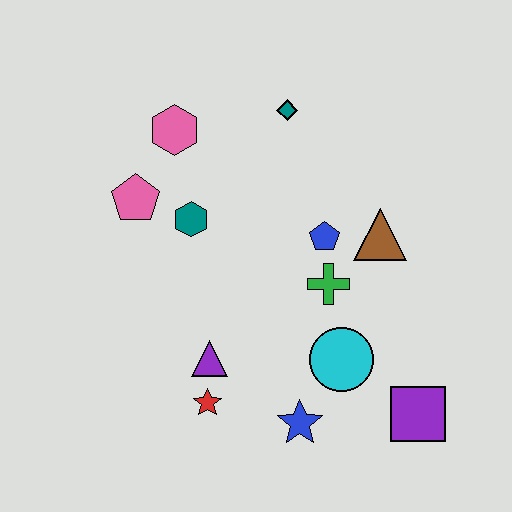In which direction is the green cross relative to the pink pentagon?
The green cross is to the right of the pink pentagon.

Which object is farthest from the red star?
The teal diamond is farthest from the red star.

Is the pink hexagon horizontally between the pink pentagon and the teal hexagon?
Yes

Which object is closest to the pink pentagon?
The teal hexagon is closest to the pink pentagon.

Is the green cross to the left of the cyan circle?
Yes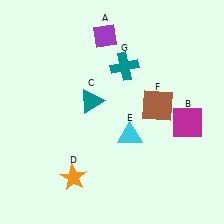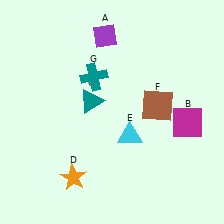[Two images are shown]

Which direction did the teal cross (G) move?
The teal cross (G) moved left.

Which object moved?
The teal cross (G) moved left.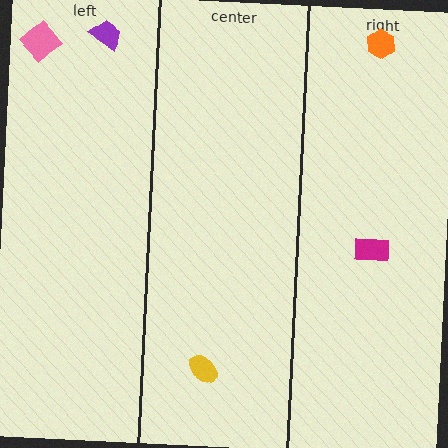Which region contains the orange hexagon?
The right region.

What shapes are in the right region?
The orange hexagon, the magenta rectangle.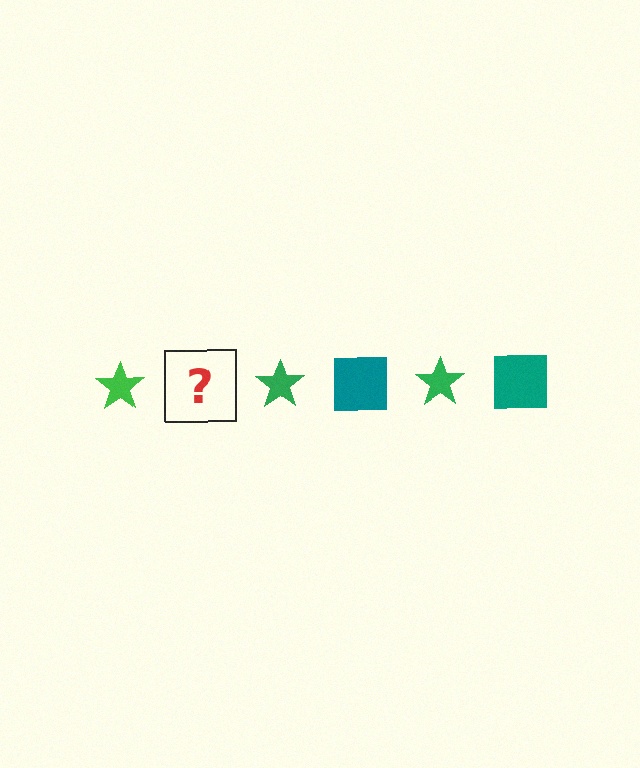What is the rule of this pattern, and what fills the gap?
The rule is that the pattern alternates between green star and teal square. The gap should be filled with a teal square.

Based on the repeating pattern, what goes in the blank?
The blank should be a teal square.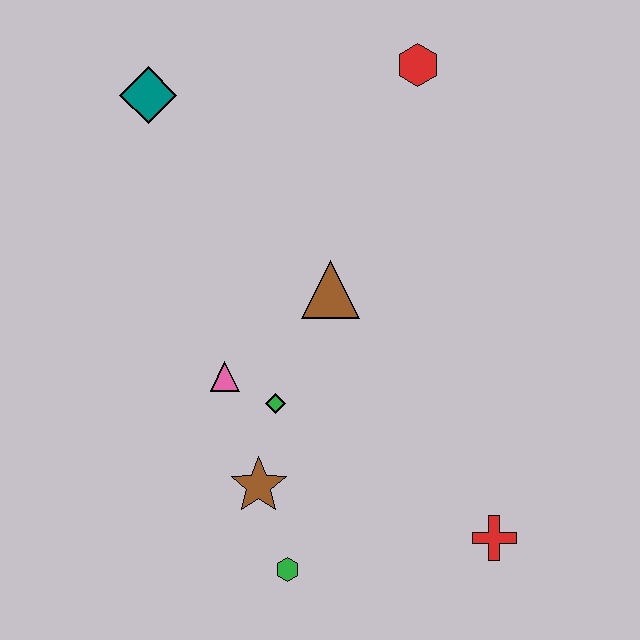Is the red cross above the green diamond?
No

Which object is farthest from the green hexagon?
The red hexagon is farthest from the green hexagon.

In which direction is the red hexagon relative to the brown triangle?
The red hexagon is above the brown triangle.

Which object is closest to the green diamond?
The pink triangle is closest to the green diamond.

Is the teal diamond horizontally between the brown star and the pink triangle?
No